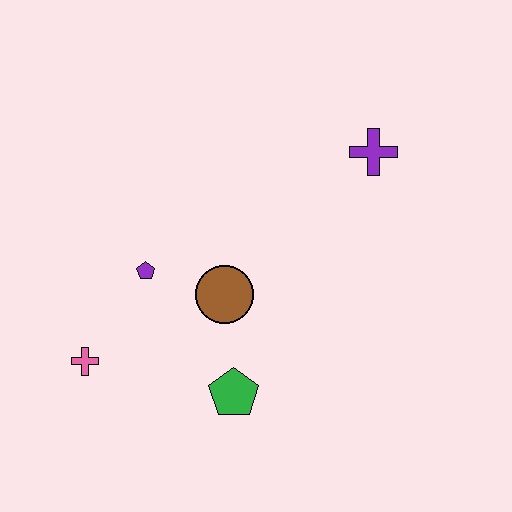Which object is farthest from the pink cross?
The purple cross is farthest from the pink cross.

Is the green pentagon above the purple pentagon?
No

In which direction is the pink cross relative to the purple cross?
The pink cross is to the left of the purple cross.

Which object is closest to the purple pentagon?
The brown circle is closest to the purple pentagon.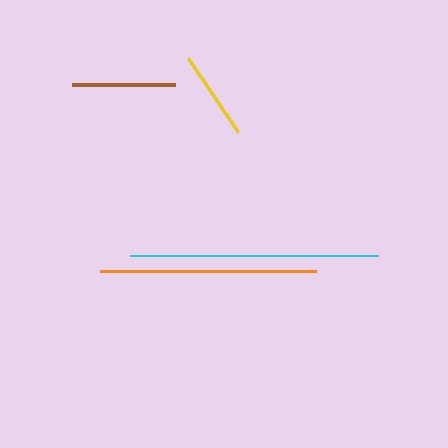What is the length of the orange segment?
The orange segment is approximately 216 pixels long.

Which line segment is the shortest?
The yellow line is the shortest at approximately 90 pixels.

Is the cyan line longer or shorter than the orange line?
The cyan line is longer than the orange line.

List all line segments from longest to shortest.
From longest to shortest: cyan, orange, brown, yellow.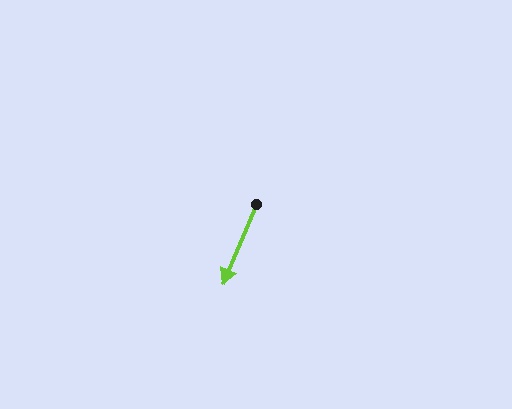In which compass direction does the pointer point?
Southwest.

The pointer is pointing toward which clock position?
Roughly 7 o'clock.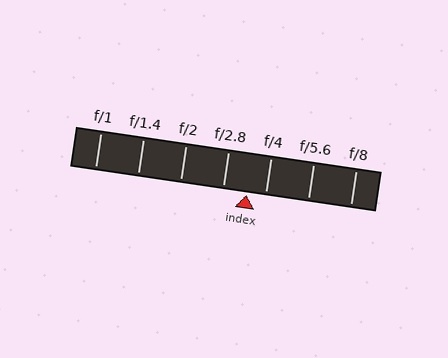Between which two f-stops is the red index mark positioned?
The index mark is between f/2.8 and f/4.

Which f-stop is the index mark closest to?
The index mark is closest to f/4.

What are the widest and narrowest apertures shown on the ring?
The widest aperture shown is f/1 and the narrowest is f/8.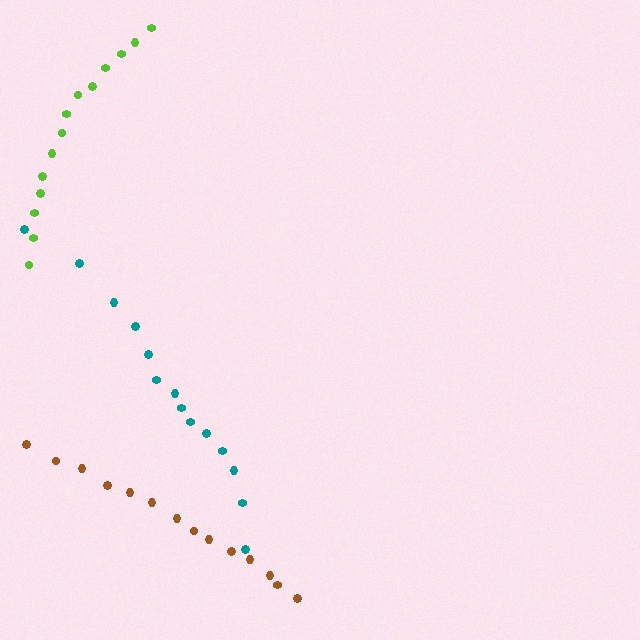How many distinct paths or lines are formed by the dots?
There are 3 distinct paths.